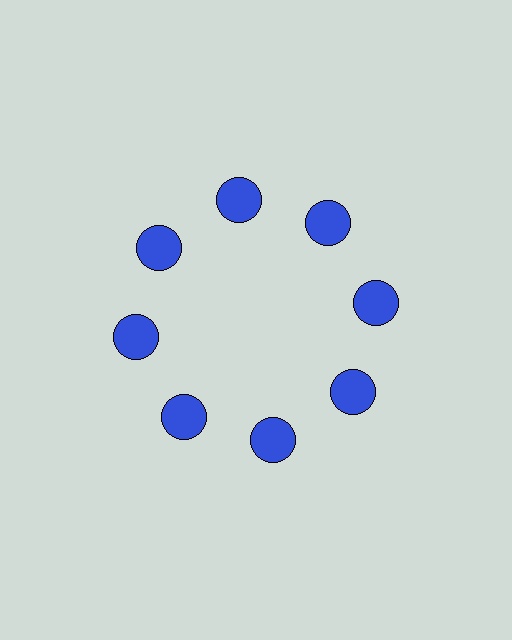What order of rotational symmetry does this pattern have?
This pattern has 8-fold rotational symmetry.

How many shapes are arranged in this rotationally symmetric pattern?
There are 8 shapes, arranged in 8 groups of 1.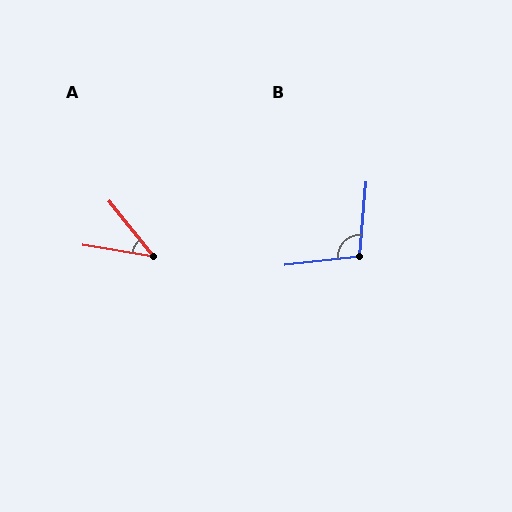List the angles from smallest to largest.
A (42°), B (101°).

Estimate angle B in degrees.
Approximately 101 degrees.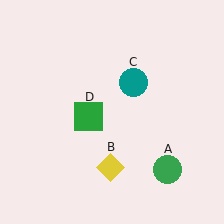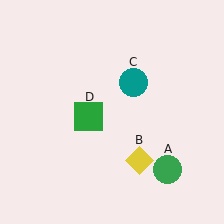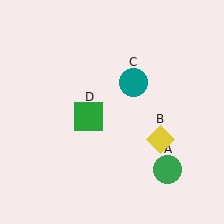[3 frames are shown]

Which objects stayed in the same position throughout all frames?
Green circle (object A) and teal circle (object C) and green square (object D) remained stationary.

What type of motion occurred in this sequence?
The yellow diamond (object B) rotated counterclockwise around the center of the scene.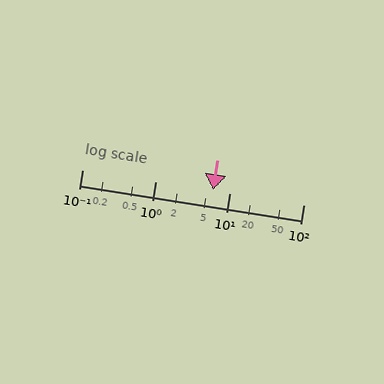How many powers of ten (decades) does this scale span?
The scale spans 3 decades, from 0.1 to 100.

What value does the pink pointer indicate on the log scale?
The pointer indicates approximately 5.9.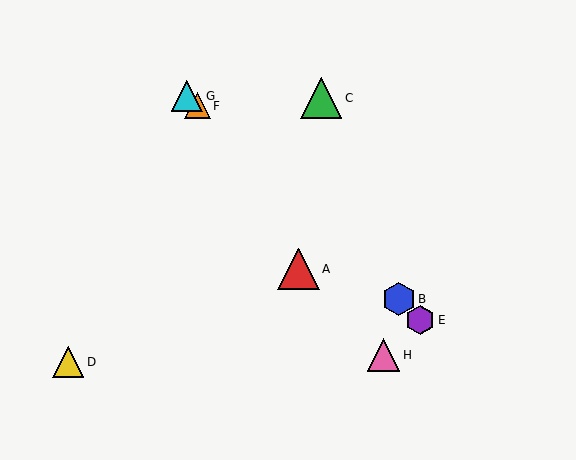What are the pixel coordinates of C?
Object C is at (321, 98).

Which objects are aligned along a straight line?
Objects B, E, F, G are aligned along a straight line.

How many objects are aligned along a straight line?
4 objects (B, E, F, G) are aligned along a straight line.